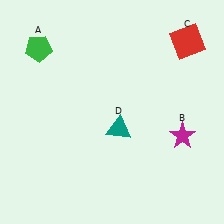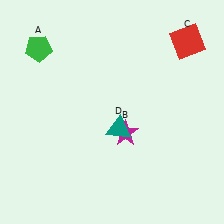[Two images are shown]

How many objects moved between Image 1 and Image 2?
1 object moved between the two images.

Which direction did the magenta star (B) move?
The magenta star (B) moved left.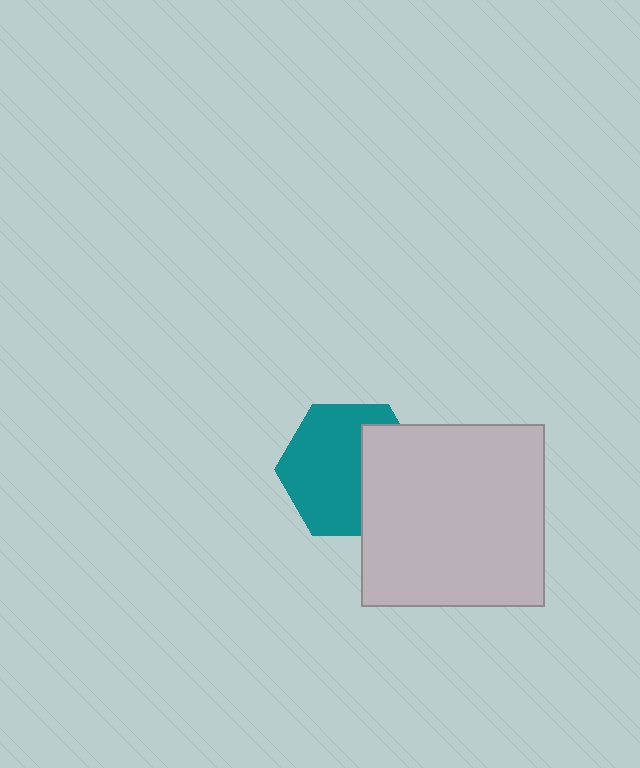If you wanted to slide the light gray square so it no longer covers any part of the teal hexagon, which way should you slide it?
Slide it right — that is the most direct way to separate the two shapes.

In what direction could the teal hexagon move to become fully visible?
The teal hexagon could move left. That would shift it out from behind the light gray square entirely.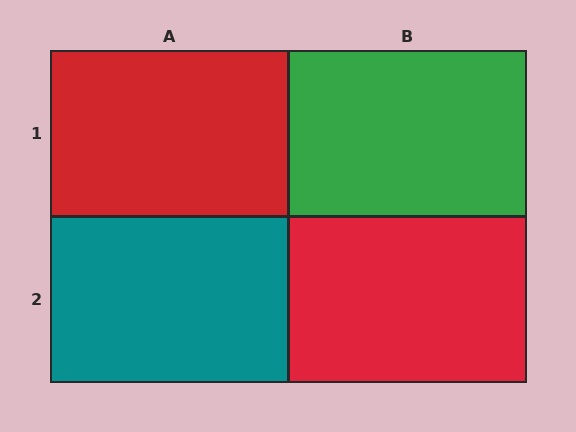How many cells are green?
1 cell is green.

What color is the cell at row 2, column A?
Teal.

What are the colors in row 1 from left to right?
Red, green.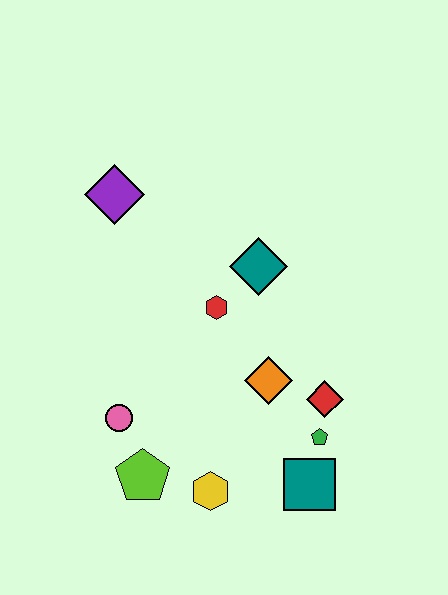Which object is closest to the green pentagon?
The red diamond is closest to the green pentagon.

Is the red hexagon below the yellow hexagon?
No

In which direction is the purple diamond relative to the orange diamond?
The purple diamond is above the orange diamond.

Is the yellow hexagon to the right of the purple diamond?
Yes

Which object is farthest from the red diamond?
The purple diamond is farthest from the red diamond.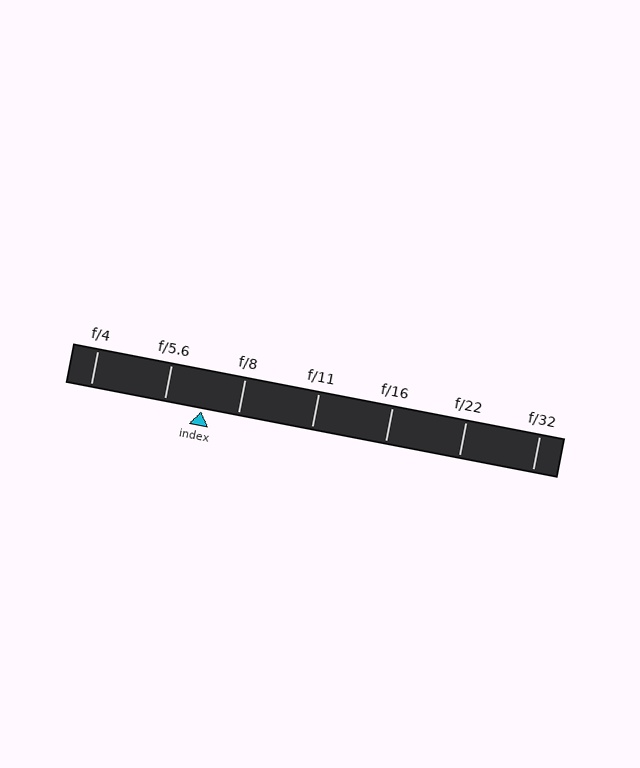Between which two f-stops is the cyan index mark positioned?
The index mark is between f/5.6 and f/8.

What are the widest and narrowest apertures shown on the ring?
The widest aperture shown is f/4 and the narrowest is f/32.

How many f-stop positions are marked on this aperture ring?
There are 7 f-stop positions marked.